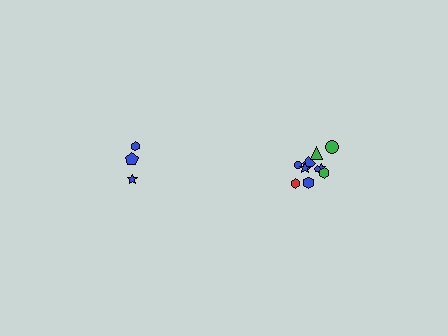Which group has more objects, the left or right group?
The right group.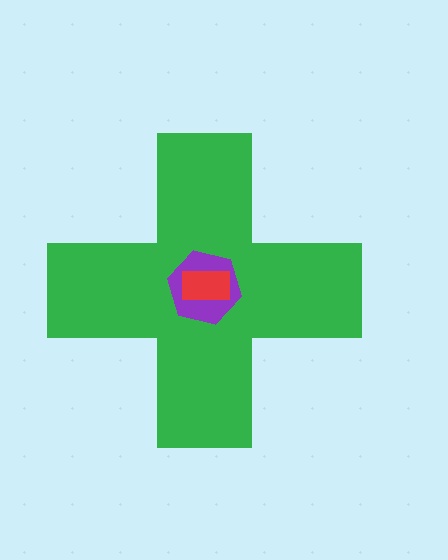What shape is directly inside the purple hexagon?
The red rectangle.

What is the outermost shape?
The green cross.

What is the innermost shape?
The red rectangle.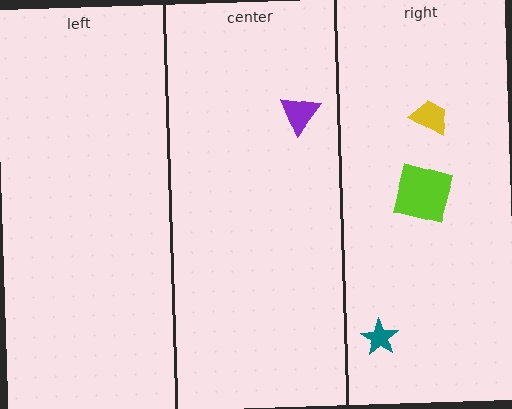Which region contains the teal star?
The right region.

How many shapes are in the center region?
1.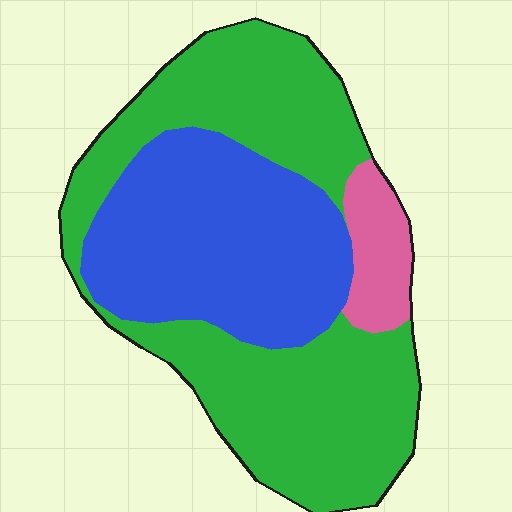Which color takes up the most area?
Green, at roughly 55%.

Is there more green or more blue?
Green.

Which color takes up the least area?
Pink, at roughly 10%.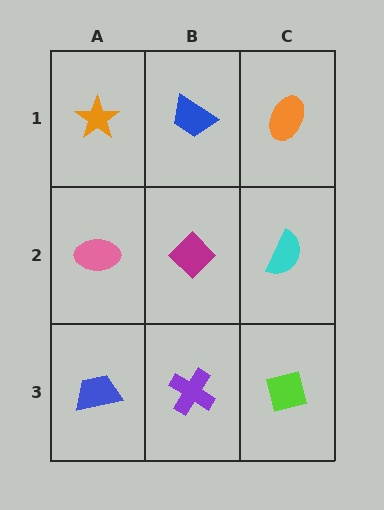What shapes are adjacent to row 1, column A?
A pink ellipse (row 2, column A), a blue trapezoid (row 1, column B).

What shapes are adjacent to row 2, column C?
An orange ellipse (row 1, column C), a lime square (row 3, column C), a magenta diamond (row 2, column B).